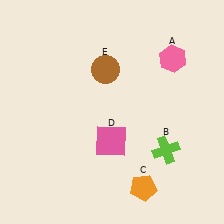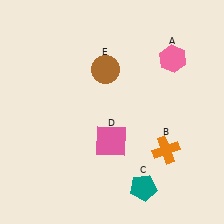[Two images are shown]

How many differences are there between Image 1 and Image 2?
There are 2 differences between the two images.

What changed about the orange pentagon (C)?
In Image 1, C is orange. In Image 2, it changed to teal.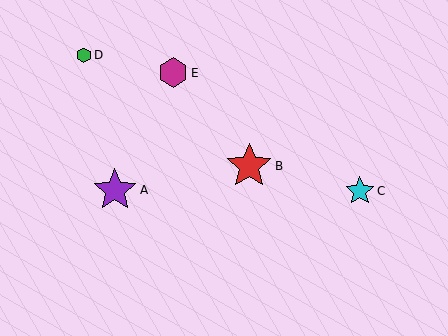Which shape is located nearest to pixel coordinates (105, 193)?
The purple star (labeled A) at (115, 190) is nearest to that location.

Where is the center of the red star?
The center of the red star is at (249, 166).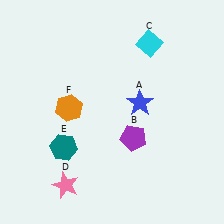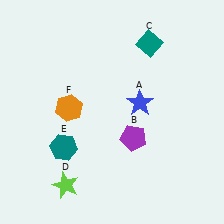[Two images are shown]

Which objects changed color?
C changed from cyan to teal. D changed from pink to lime.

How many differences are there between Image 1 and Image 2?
There are 2 differences between the two images.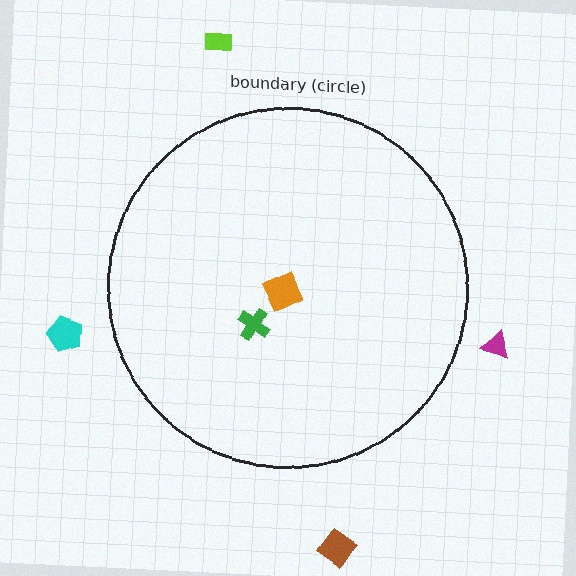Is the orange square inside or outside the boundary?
Inside.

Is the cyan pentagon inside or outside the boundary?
Outside.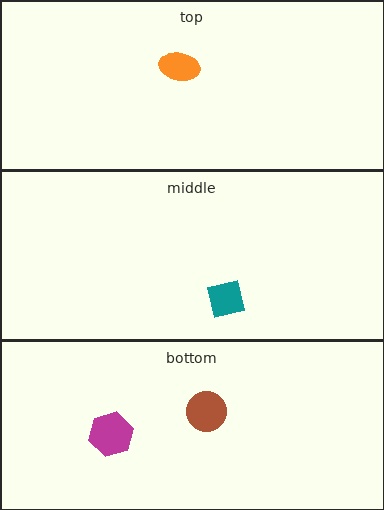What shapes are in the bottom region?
The magenta hexagon, the brown circle.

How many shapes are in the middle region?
1.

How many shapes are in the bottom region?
2.